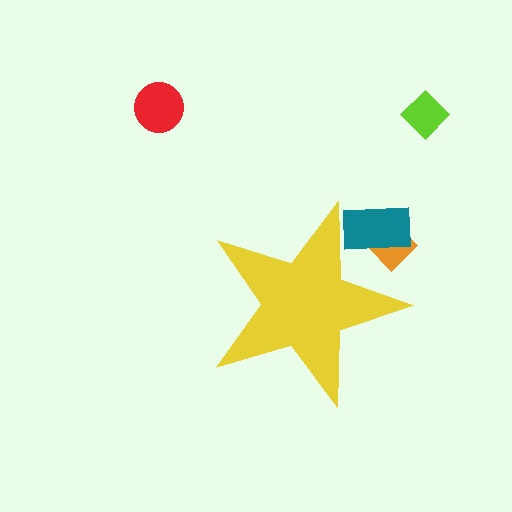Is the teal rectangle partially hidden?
Yes, the teal rectangle is partially hidden behind the yellow star.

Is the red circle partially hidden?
No, the red circle is fully visible.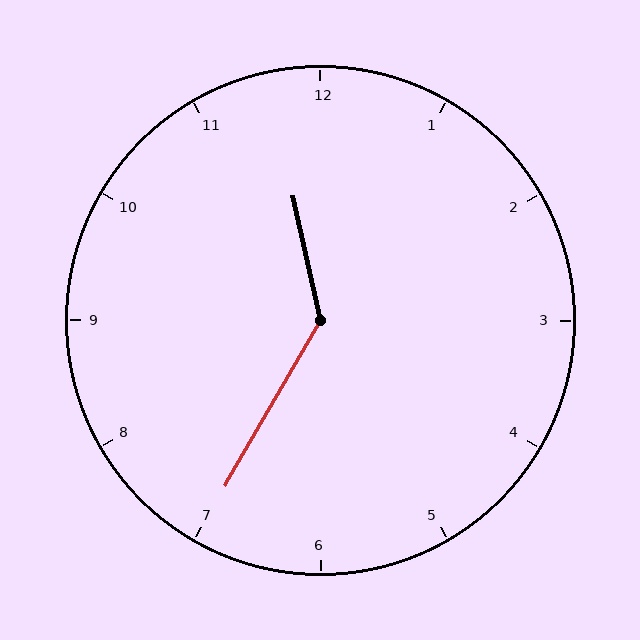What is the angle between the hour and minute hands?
Approximately 138 degrees.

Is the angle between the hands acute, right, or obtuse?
It is obtuse.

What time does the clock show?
11:35.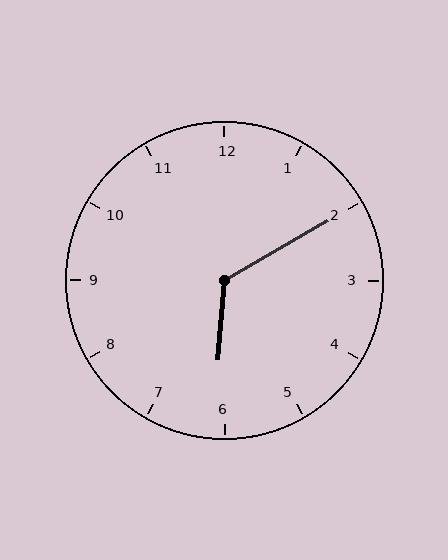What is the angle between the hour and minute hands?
Approximately 125 degrees.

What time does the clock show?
6:10.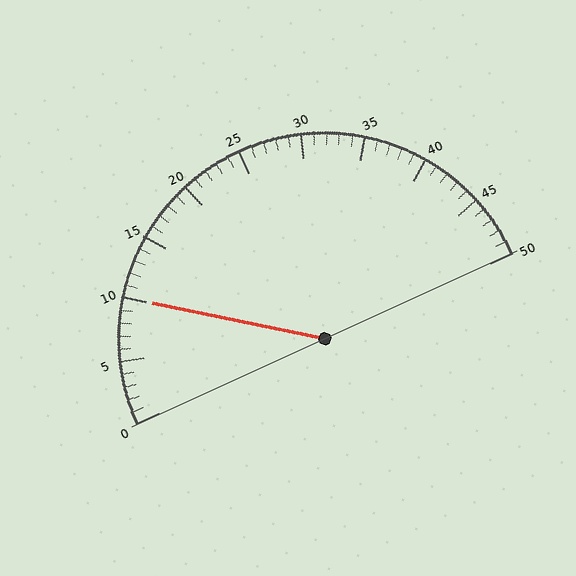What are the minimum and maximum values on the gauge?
The gauge ranges from 0 to 50.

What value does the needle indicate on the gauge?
The needle indicates approximately 10.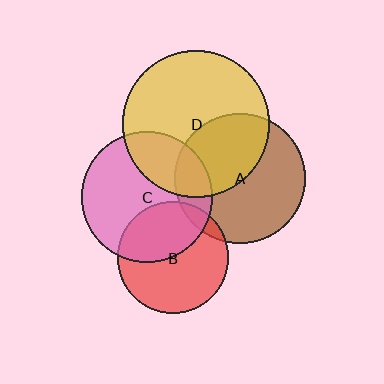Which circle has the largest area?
Circle D (yellow).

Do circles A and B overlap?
Yes.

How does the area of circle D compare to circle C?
Approximately 1.3 times.